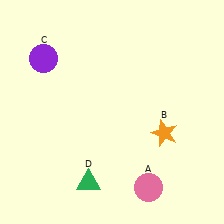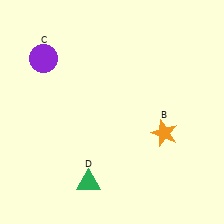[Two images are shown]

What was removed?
The pink circle (A) was removed in Image 2.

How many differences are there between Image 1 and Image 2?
There is 1 difference between the two images.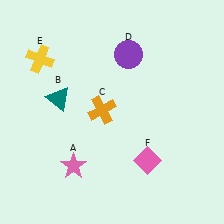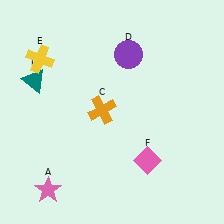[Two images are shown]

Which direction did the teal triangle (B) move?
The teal triangle (B) moved left.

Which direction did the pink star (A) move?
The pink star (A) moved left.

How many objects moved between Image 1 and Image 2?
2 objects moved between the two images.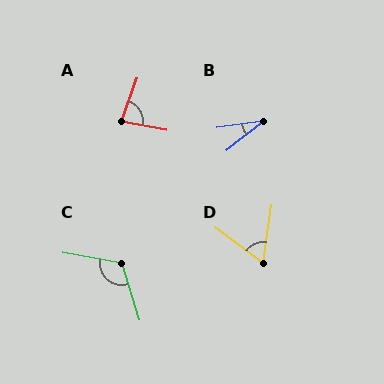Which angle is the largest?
C, at approximately 118 degrees.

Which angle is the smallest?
B, at approximately 30 degrees.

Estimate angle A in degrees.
Approximately 80 degrees.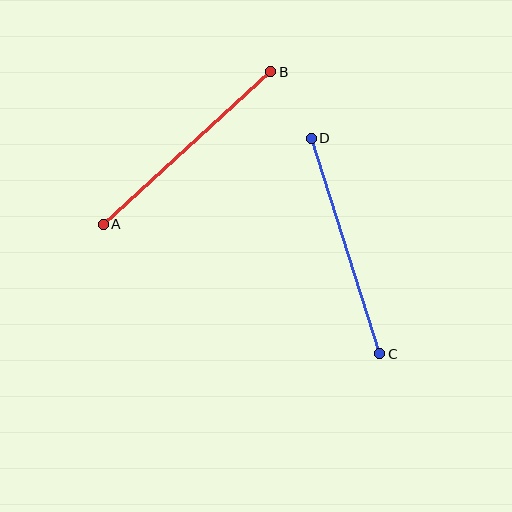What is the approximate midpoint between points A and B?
The midpoint is at approximately (187, 148) pixels.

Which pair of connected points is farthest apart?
Points A and B are farthest apart.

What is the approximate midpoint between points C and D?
The midpoint is at approximately (346, 246) pixels.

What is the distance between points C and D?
The distance is approximately 226 pixels.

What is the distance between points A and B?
The distance is approximately 227 pixels.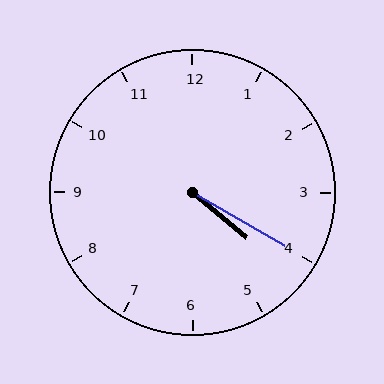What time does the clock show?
4:20.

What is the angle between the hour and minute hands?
Approximately 10 degrees.